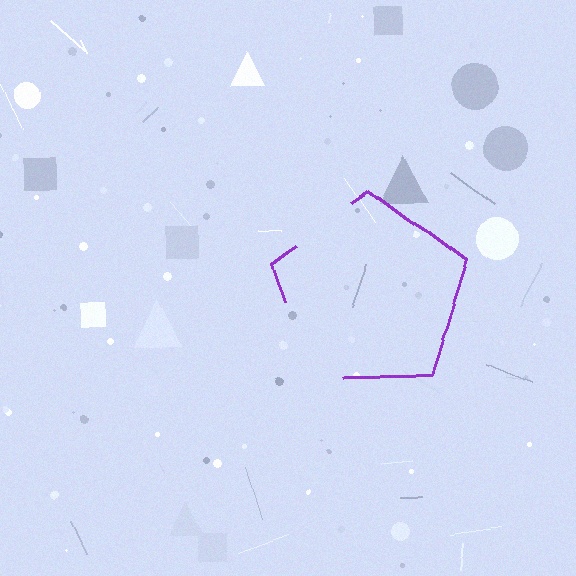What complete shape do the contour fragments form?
The contour fragments form a pentagon.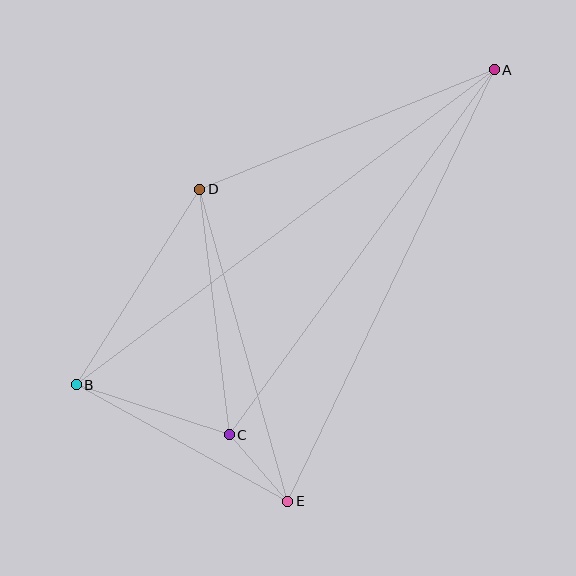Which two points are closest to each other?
Points C and E are closest to each other.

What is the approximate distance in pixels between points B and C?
The distance between B and C is approximately 161 pixels.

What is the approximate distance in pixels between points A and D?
The distance between A and D is approximately 318 pixels.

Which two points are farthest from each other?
Points A and B are farthest from each other.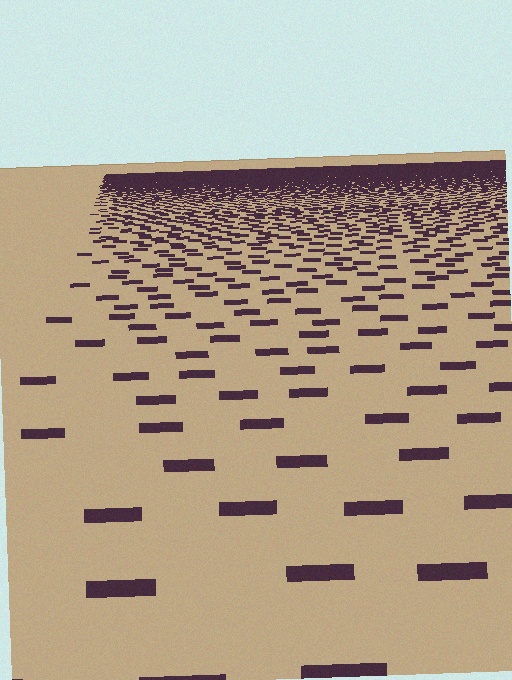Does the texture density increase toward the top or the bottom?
Density increases toward the top.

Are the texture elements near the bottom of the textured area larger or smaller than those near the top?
Larger. Near the bottom, elements are closer to the viewer and appear at a bigger on-screen size.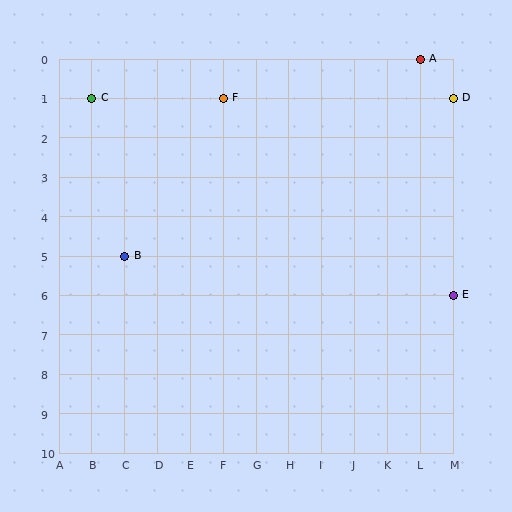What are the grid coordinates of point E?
Point E is at grid coordinates (M, 6).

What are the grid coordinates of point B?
Point B is at grid coordinates (C, 5).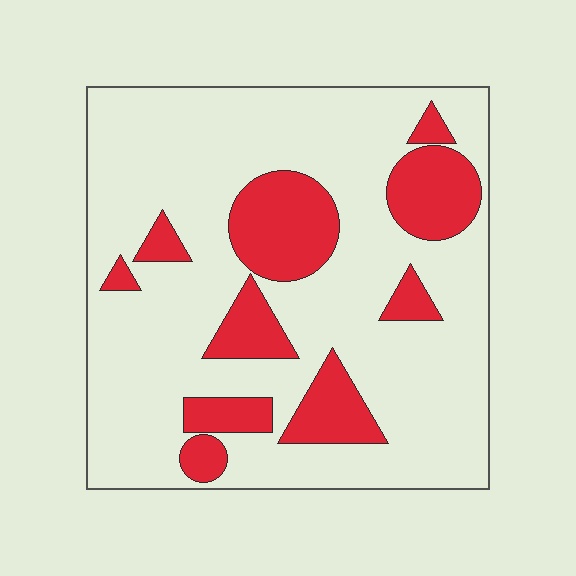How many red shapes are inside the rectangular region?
10.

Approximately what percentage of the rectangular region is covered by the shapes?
Approximately 25%.